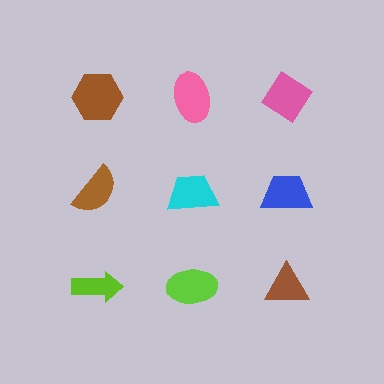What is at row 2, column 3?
A blue trapezoid.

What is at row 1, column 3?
A pink diamond.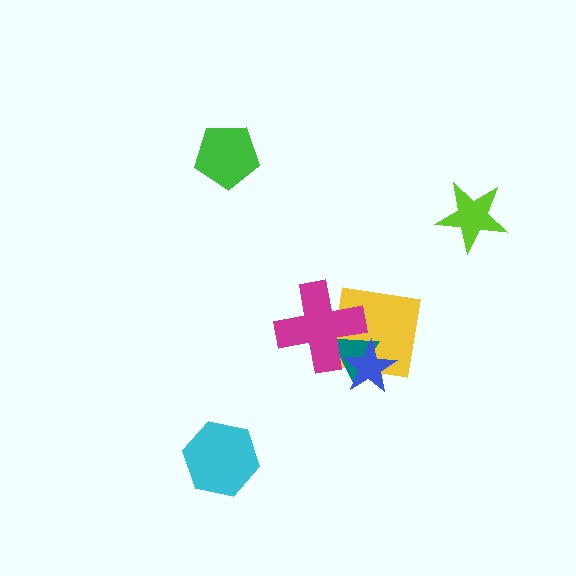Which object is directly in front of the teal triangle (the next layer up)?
The magenta cross is directly in front of the teal triangle.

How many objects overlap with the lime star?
0 objects overlap with the lime star.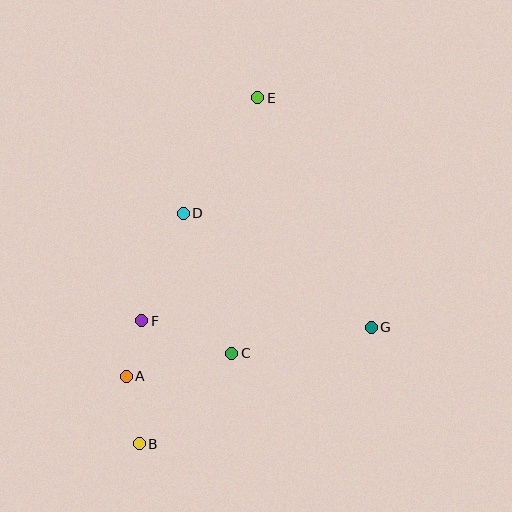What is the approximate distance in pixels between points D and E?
The distance between D and E is approximately 137 pixels.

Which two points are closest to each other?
Points A and F are closest to each other.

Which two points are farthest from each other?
Points B and E are farthest from each other.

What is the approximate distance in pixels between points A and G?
The distance between A and G is approximately 250 pixels.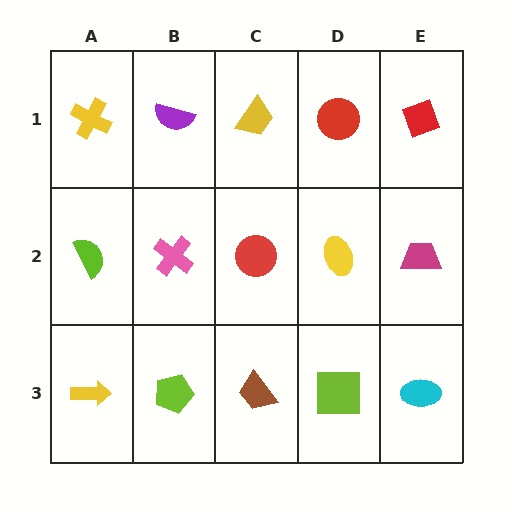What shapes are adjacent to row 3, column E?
A magenta trapezoid (row 2, column E), a lime square (row 3, column D).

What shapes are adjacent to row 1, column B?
A pink cross (row 2, column B), a yellow cross (row 1, column A), a yellow trapezoid (row 1, column C).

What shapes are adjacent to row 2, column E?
A red diamond (row 1, column E), a cyan ellipse (row 3, column E), a yellow ellipse (row 2, column D).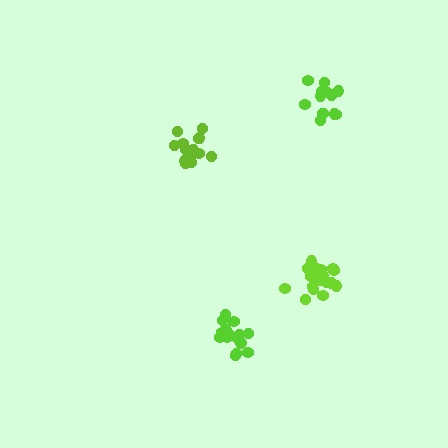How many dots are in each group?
Group 1: 17 dots, Group 2: 14 dots, Group 3: 17 dots, Group 4: 20 dots (68 total).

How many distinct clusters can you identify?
There are 4 distinct clusters.